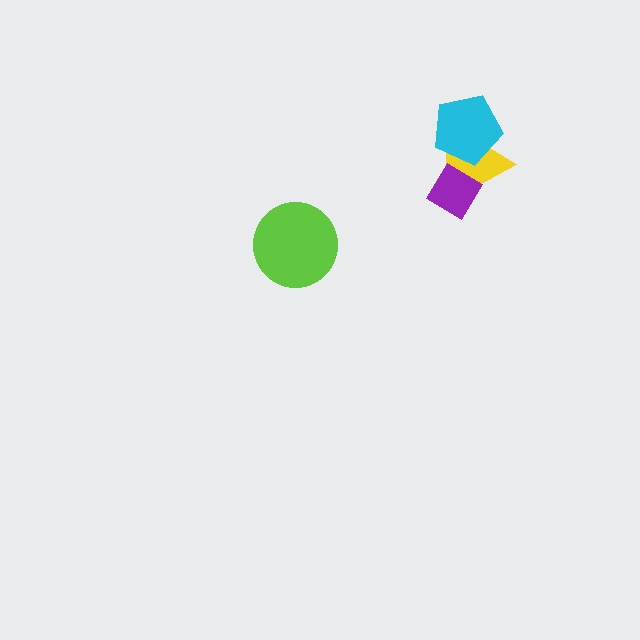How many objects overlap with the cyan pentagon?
1 object overlaps with the cyan pentagon.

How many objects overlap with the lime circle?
0 objects overlap with the lime circle.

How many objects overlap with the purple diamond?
1 object overlaps with the purple diamond.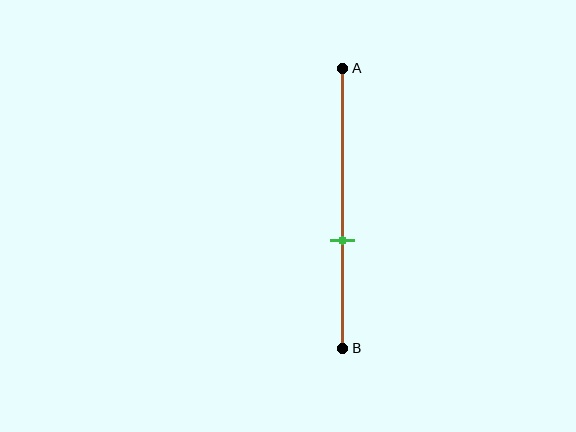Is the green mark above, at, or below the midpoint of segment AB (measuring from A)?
The green mark is below the midpoint of segment AB.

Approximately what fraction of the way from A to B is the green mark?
The green mark is approximately 60% of the way from A to B.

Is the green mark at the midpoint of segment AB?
No, the mark is at about 60% from A, not at the 50% midpoint.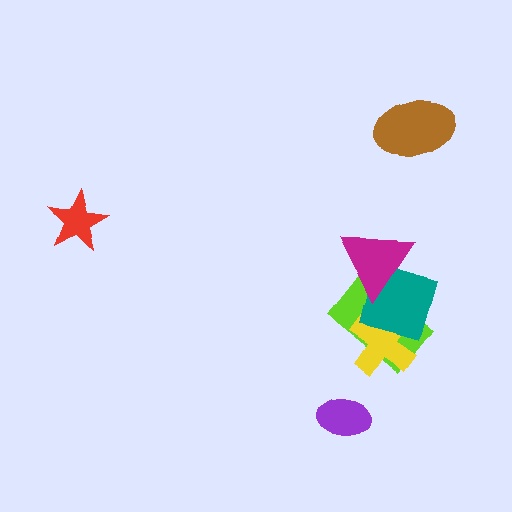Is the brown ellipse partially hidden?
No, no other shape covers it.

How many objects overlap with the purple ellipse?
0 objects overlap with the purple ellipse.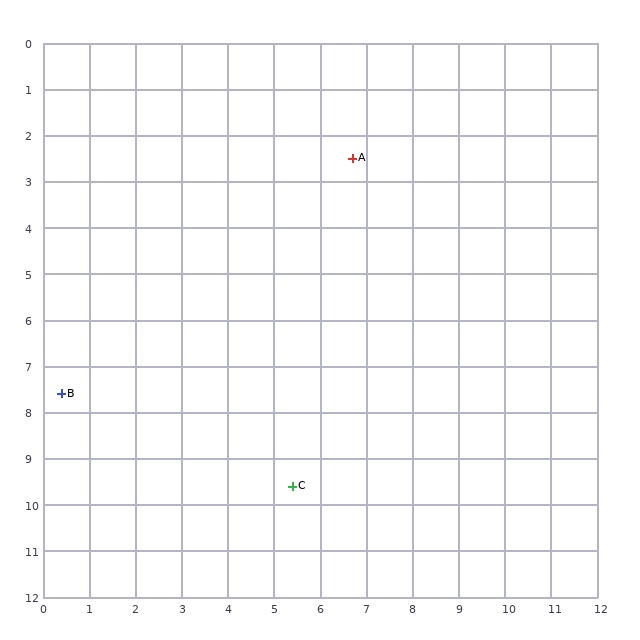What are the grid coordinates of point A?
Point A is at approximately (6.7, 2.5).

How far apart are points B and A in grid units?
Points B and A are about 8.1 grid units apart.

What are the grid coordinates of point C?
Point C is at approximately (5.4, 9.6).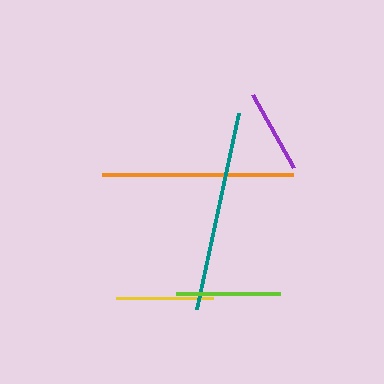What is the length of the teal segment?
The teal segment is approximately 201 pixels long.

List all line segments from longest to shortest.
From longest to shortest: teal, orange, lime, yellow, purple.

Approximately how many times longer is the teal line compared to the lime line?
The teal line is approximately 1.9 times the length of the lime line.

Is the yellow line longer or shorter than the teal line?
The teal line is longer than the yellow line.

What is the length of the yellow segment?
The yellow segment is approximately 97 pixels long.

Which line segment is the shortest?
The purple line is the shortest at approximately 84 pixels.